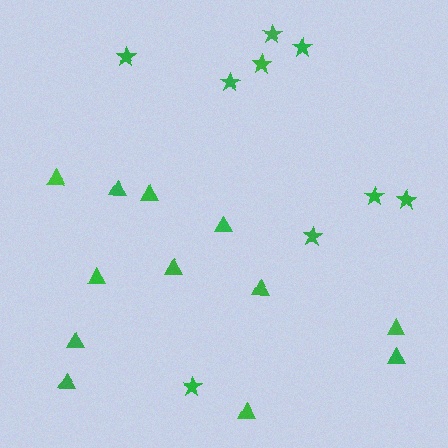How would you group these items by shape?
There are 2 groups: one group of triangles (12) and one group of stars (9).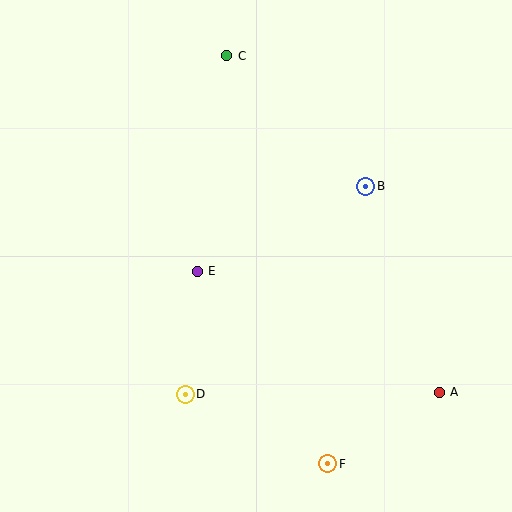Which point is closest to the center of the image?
Point E at (197, 271) is closest to the center.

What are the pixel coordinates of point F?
Point F is at (328, 464).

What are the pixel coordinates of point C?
Point C is at (227, 56).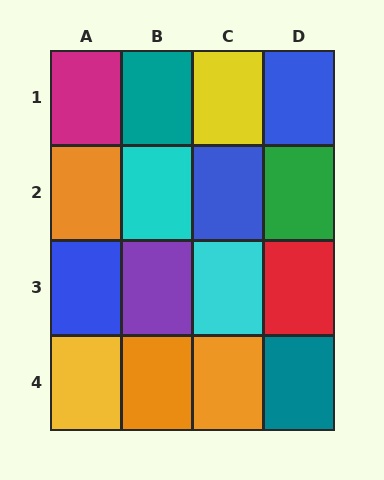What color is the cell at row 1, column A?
Magenta.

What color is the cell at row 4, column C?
Orange.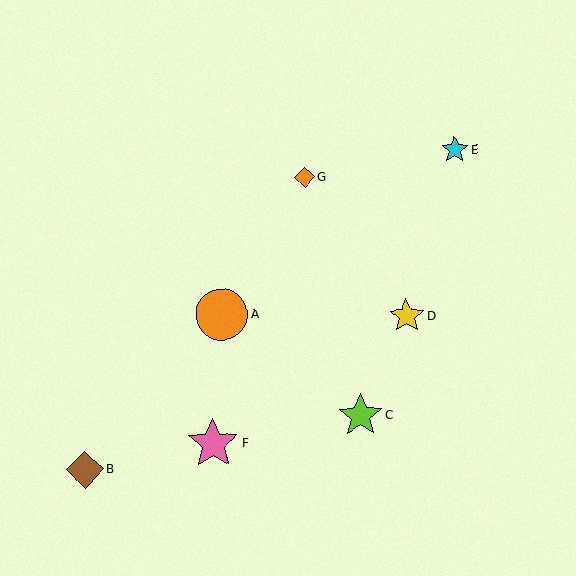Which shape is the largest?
The orange circle (labeled A) is the largest.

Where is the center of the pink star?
The center of the pink star is at (213, 444).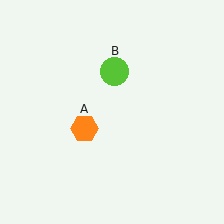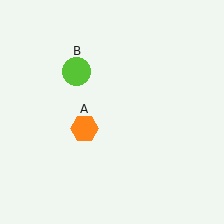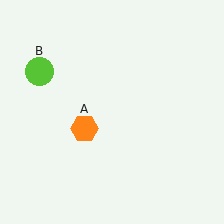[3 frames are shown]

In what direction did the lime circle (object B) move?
The lime circle (object B) moved left.